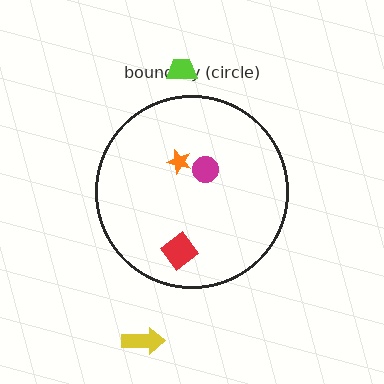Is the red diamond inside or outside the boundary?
Inside.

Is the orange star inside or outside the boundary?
Inside.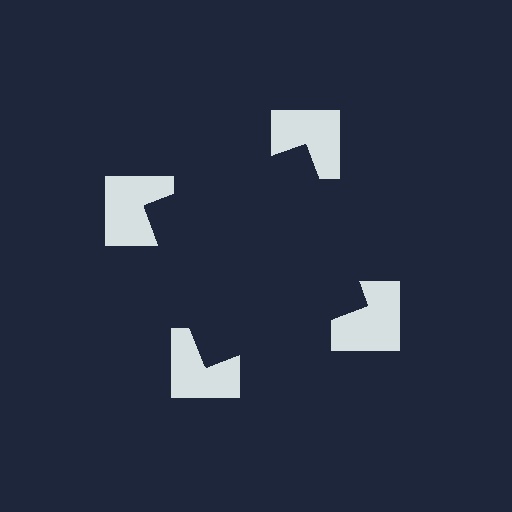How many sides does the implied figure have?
4 sides.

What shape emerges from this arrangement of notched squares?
An illusory square — its edges are inferred from the aligned wedge cuts in the notched squares, not physically drawn.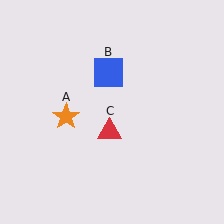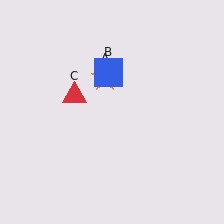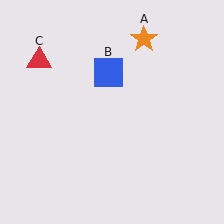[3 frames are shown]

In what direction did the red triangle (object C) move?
The red triangle (object C) moved up and to the left.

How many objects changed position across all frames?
2 objects changed position: orange star (object A), red triangle (object C).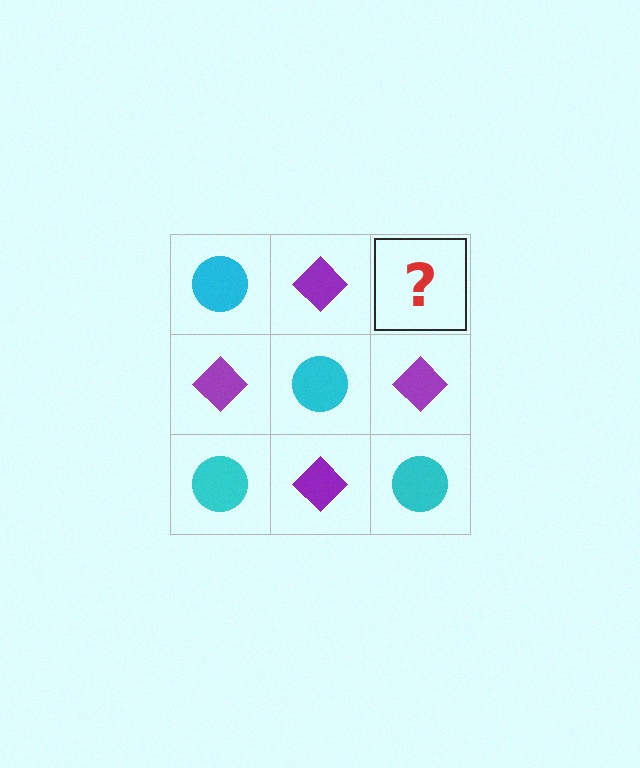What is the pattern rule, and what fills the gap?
The rule is that it alternates cyan circle and purple diamond in a checkerboard pattern. The gap should be filled with a cyan circle.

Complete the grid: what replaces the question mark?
The question mark should be replaced with a cyan circle.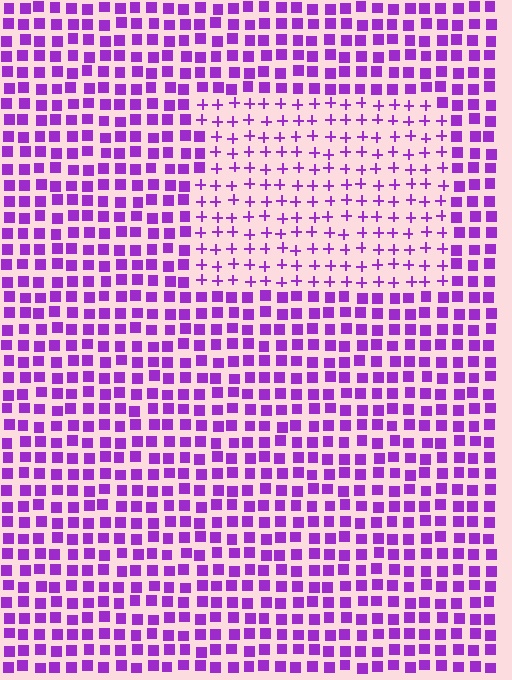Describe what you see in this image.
The image is filled with small purple elements arranged in a uniform grid. A rectangle-shaped region contains plus signs, while the surrounding area contains squares. The boundary is defined purely by the change in element shape.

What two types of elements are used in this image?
The image uses plus signs inside the rectangle region and squares outside it.